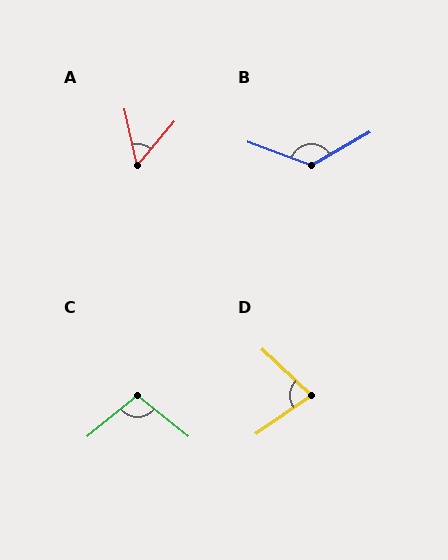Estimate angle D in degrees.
Approximately 78 degrees.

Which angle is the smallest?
A, at approximately 53 degrees.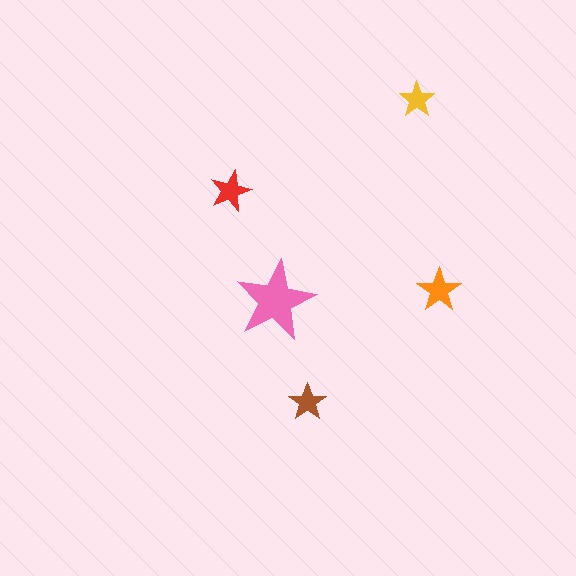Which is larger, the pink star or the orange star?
The pink one.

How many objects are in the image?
There are 5 objects in the image.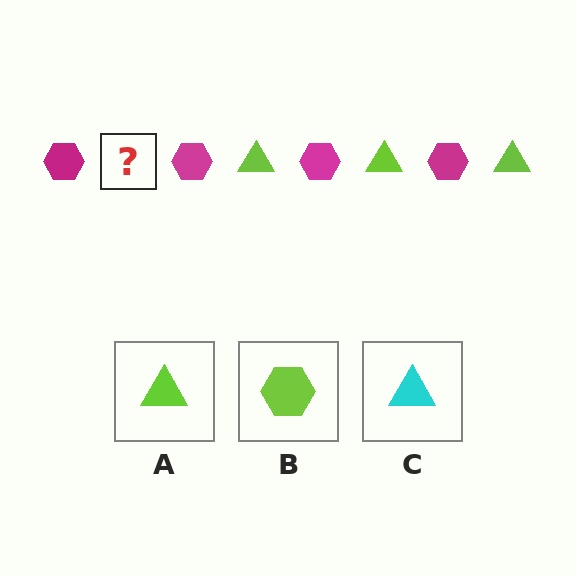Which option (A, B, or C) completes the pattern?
A.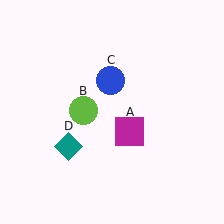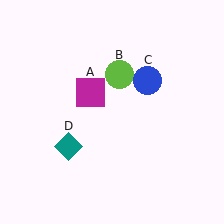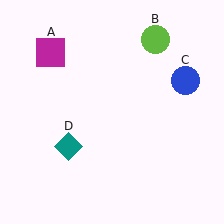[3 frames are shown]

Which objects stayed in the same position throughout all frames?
Teal diamond (object D) remained stationary.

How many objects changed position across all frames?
3 objects changed position: magenta square (object A), lime circle (object B), blue circle (object C).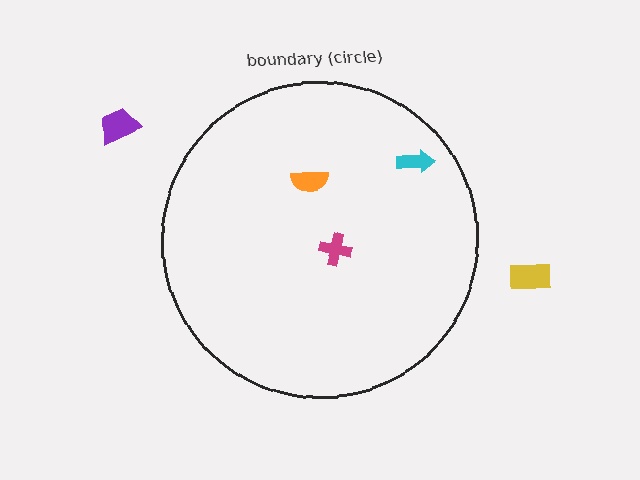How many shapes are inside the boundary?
3 inside, 2 outside.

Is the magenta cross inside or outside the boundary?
Inside.